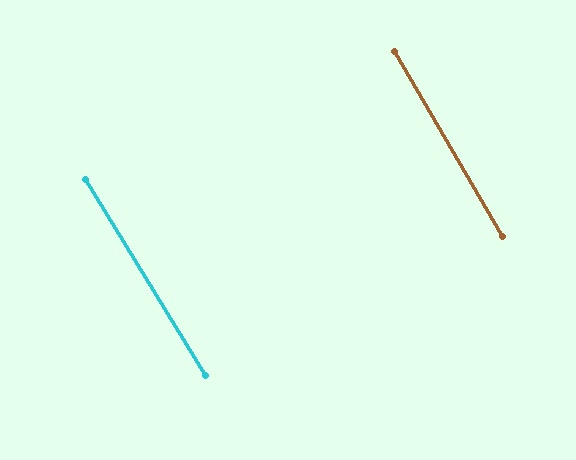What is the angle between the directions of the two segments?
Approximately 1 degree.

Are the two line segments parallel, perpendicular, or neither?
Parallel — their directions differ by only 1.2°.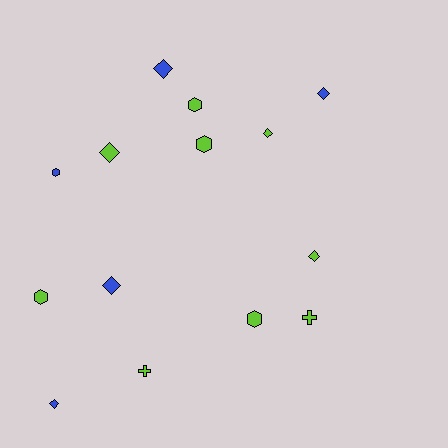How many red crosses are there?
There are no red crosses.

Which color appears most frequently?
Lime, with 9 objects.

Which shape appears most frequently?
Diamond, with 7 objects.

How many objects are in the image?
There are 14 objects.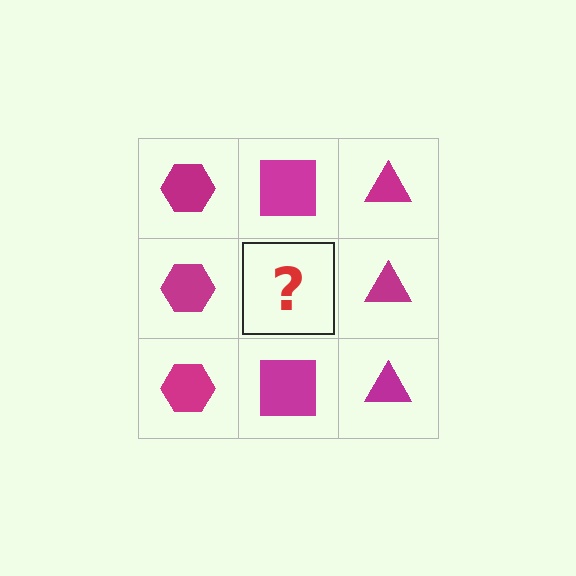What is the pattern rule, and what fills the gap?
The rule is that each column has a consistent shape. The gap should be filled with a magenta square.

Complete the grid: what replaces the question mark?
The question mark should be replaced with a magenta square.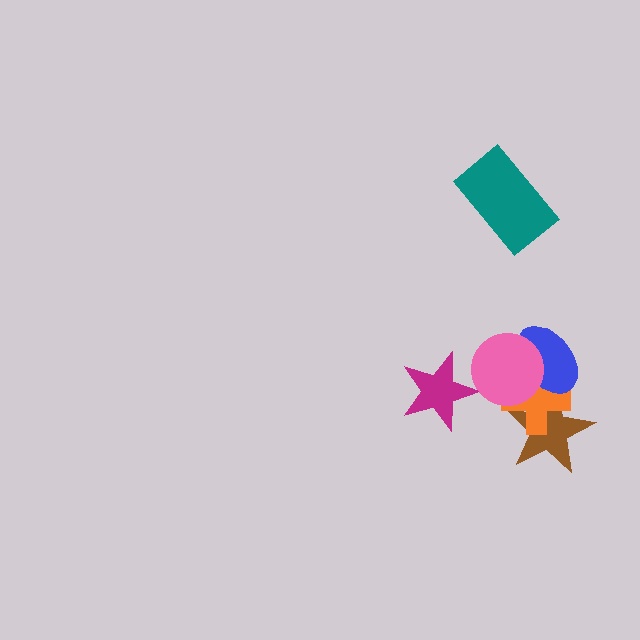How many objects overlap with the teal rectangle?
0 objects overlap with the teal rectangle.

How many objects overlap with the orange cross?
3 objects overlap with the orange cross.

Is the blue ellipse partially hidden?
Yes, it is partially covered by another shape.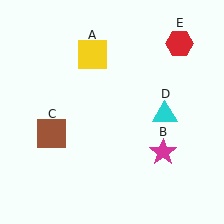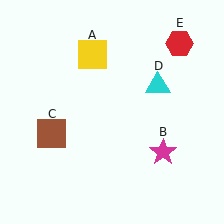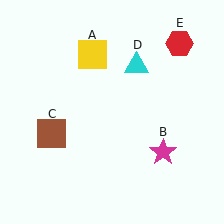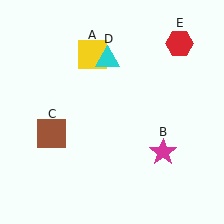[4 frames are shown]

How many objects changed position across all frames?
1 object changed position: cyan triangle (object D).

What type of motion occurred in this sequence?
The cyan triangle (object D) rotated counterclockwise around the center of the scene.